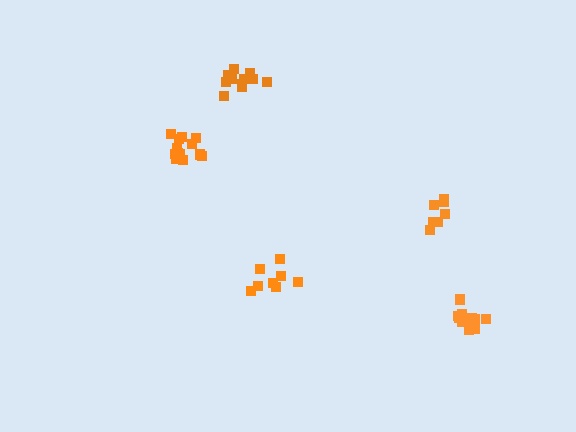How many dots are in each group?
Group 1: 7 dots, Group 2: 8 dots, Group 3: 12 dots, Group 4: 13 dots, Group 5: 13 dots (53 total).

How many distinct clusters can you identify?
There are 5 distinct clusters.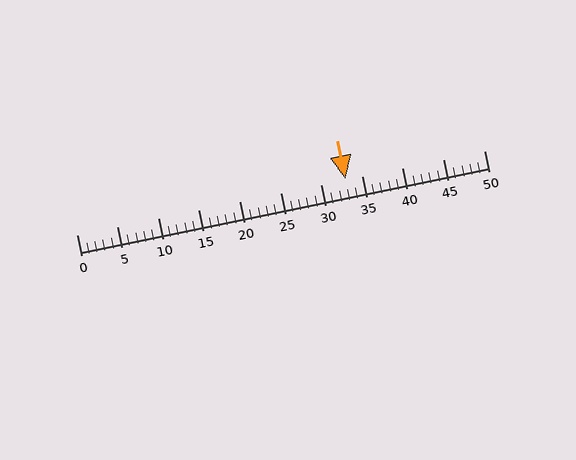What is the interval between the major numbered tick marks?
The major tick marks are spaced 5 units apart.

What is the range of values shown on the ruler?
The ruler shows values from 0 to 50.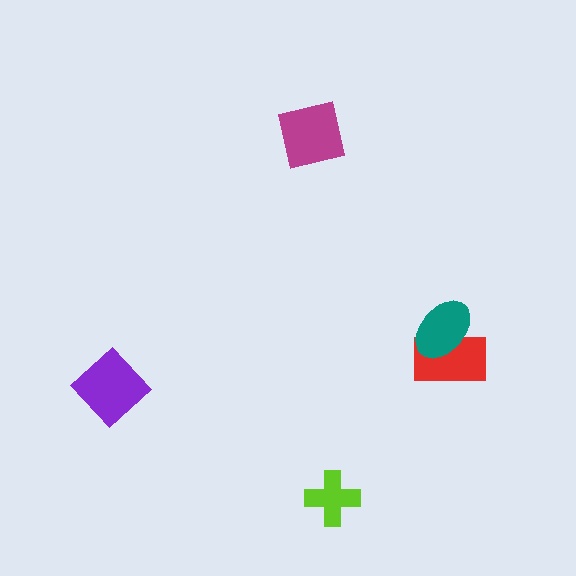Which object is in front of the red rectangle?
The teal ellipse is in front of the red rectangle.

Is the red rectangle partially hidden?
Yes, it is partially covered by another shape.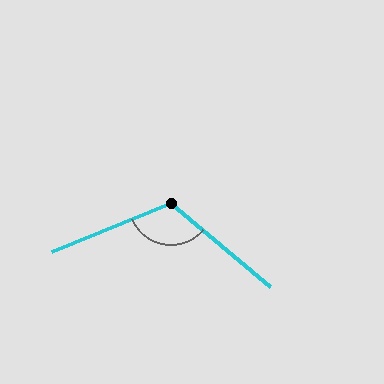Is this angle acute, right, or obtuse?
It is obtuse.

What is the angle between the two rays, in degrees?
Approximately 118 degrees.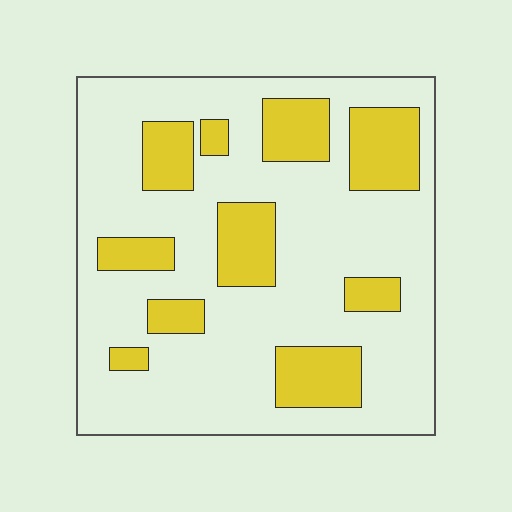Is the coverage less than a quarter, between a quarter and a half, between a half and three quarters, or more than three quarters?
Between a quarter and a half.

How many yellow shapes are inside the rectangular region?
10.